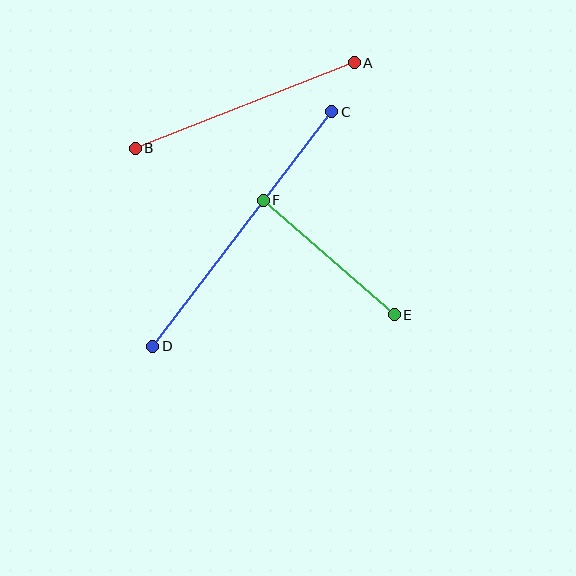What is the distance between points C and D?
The distance is approximately 295 pixels.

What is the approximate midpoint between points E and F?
The midpoint is at approximately (329, 257) pixels.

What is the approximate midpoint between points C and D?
The midpoint is at approximately (242, 229) pixels.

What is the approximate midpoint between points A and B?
The midpoint is at approximately (245, 105) pixels.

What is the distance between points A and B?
The distance is approximately 235 pixels.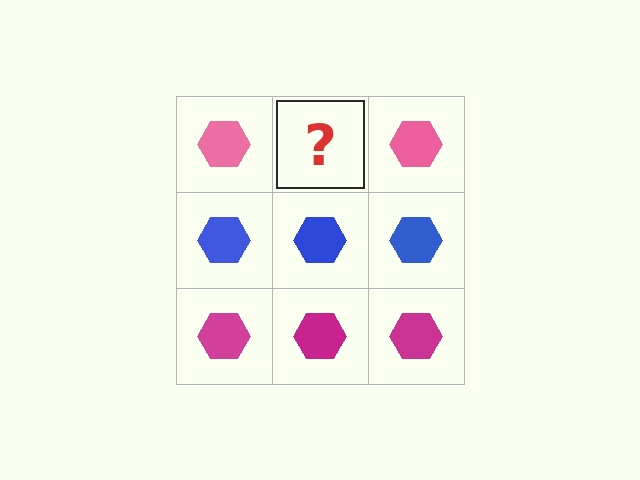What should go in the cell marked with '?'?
The missing cell should contain a pink hexagon.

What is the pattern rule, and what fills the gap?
The rule is that each row has a consistent color. The gap should be filled with a pink hexagon.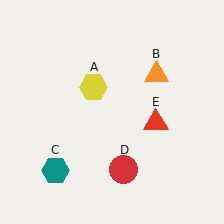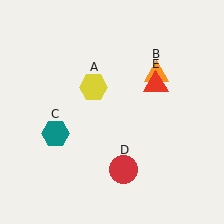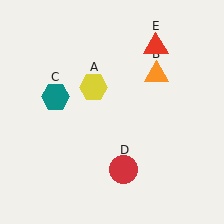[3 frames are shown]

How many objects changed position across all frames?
2 objects changed position: teal hexagon (object C), red triangle (object E).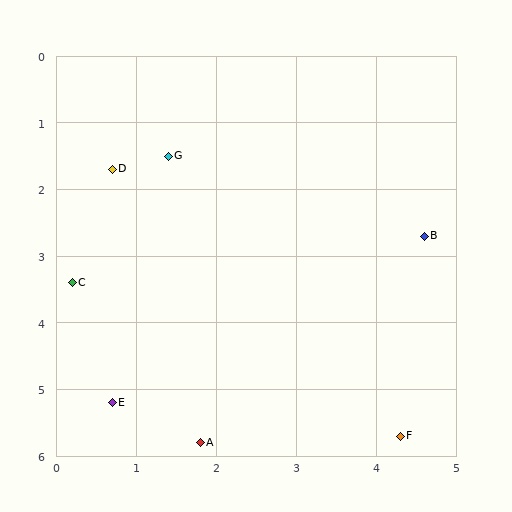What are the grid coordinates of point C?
Point C is at approximately (0.2, 3.4).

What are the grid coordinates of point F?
Point F is at approximately (4.3, 5.7).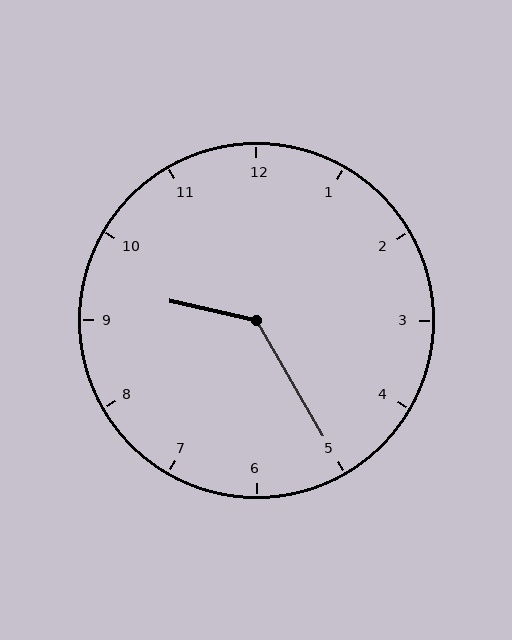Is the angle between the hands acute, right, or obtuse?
It is obtuse.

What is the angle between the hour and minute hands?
Approximately 132 degrees.